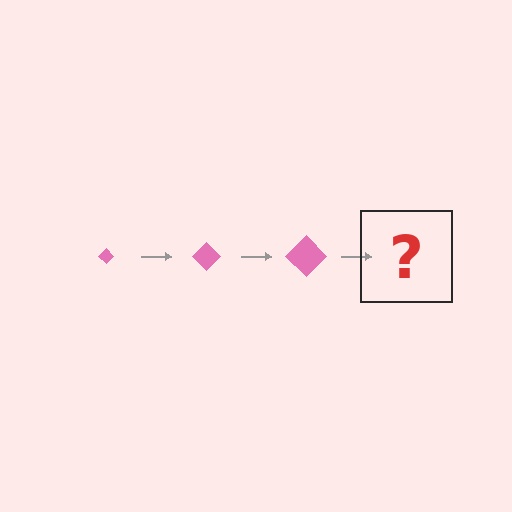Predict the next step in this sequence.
The next step is a pink diamond, larger than the previous one.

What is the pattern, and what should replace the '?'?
The pattern is that the diamond gets progressively larger each step. The '?' should be a pink diamond, larger than the previous one.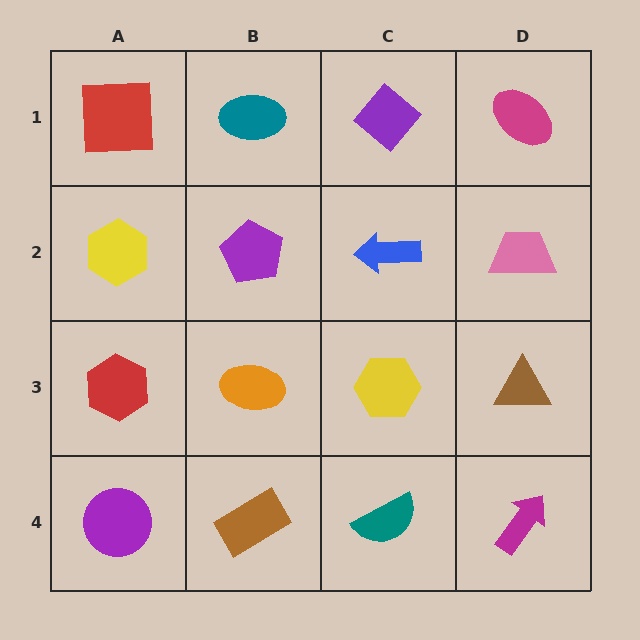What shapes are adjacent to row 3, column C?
A blue arrow (row 2, column C), a teal semicircle (row 4, column C), an orange ellipse (row 3, column B), a brown triangle (row 3, column D).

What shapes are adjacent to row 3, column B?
A purple pentagon (row 2, column B), a brown rectangle (row 4, column B), a red hexagon (row 3, column A), a yellow hexagon (row 3, column C).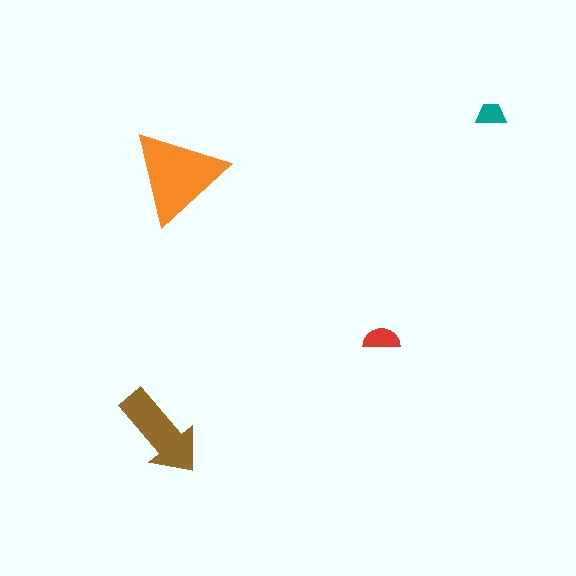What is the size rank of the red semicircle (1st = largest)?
3rd.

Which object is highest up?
The teal trapezoid is topmost.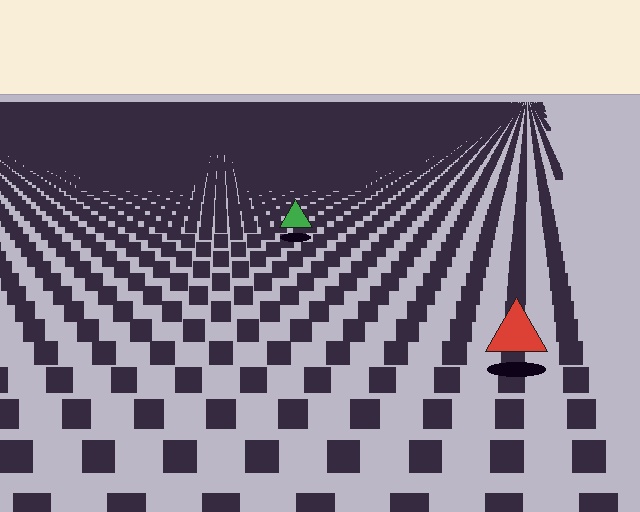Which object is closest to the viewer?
The red triangle is closest. The texture marks near it are larger and more spread out.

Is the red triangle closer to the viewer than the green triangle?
Yes. The red triangle is closer — you can tell from the texture gradient: the ground texture is coarser near it.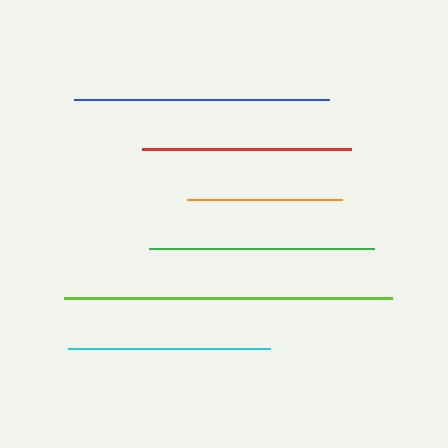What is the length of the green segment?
The green segment is approximately 225 pixels long.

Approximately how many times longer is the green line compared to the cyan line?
The green line is approximately 1.1 times the length of the cyan line.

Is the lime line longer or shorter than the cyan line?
The lime line is longer than the cyan line.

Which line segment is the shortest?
The orange line is the shortest at approximately 155 pixels.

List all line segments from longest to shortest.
From longest to shortest: lime, blue, green, red, cyan, orange.